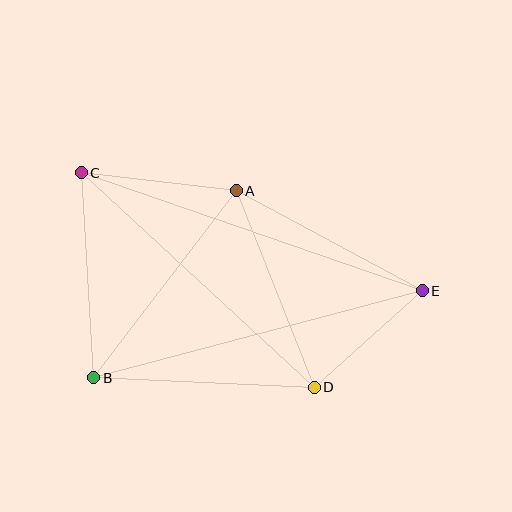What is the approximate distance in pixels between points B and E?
The distance between B and E is approximately 340 pixels.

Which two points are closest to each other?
Points D and E are closest to each other.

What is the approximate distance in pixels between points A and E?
The distance between A and E is approximately 211 pixels.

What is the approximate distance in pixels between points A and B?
The distance between A and B is approximately 235 pixels.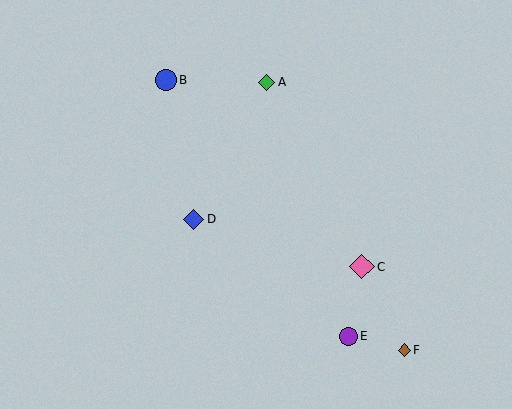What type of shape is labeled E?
Shape E is a purple circle.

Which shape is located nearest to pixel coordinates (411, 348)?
The brown diamond (labeled F) at (404, 350) is nearest to that location.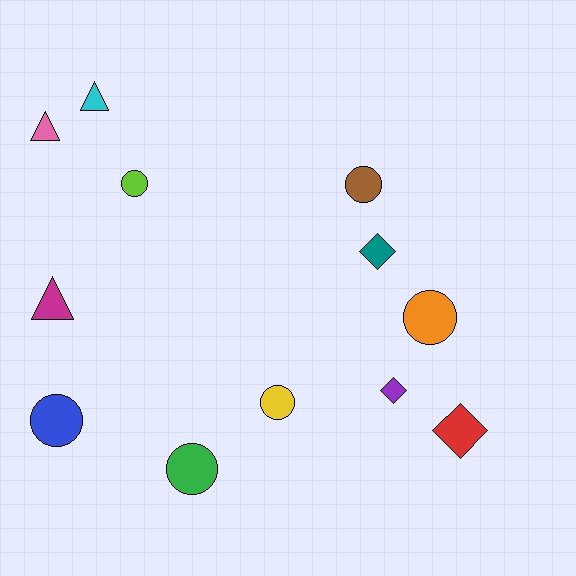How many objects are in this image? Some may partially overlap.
There are 12 objects.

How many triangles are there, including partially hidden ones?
There are 3 triangles.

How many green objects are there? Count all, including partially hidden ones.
There is 1 green object.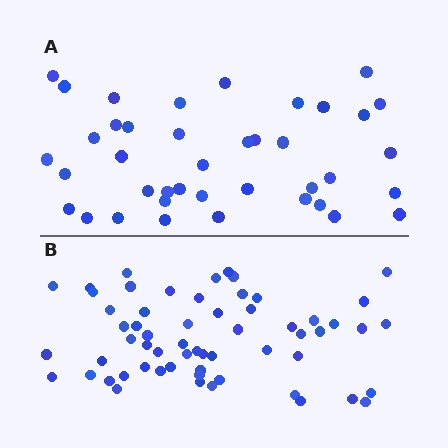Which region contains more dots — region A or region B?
Region B (the bottom region) has more dots.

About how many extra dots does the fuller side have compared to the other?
Region B has approximately 20 more dots than region A.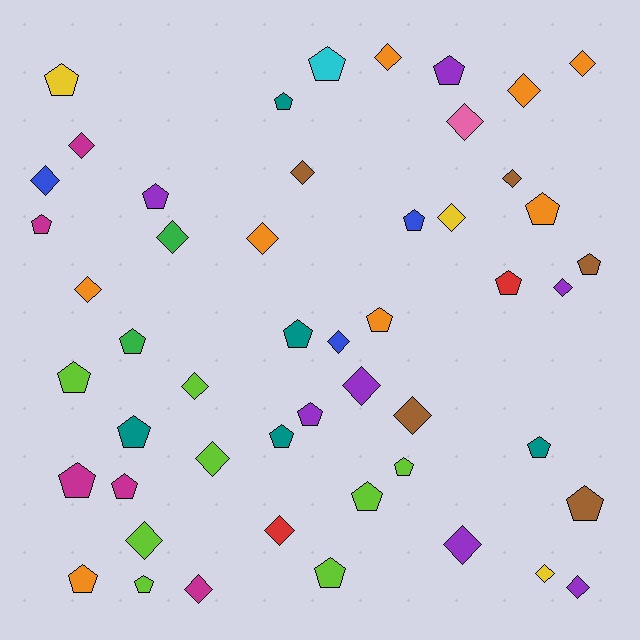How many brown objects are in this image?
There are 5 brown objects.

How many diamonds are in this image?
There are 24 diamonds.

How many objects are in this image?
There are 50 objects.